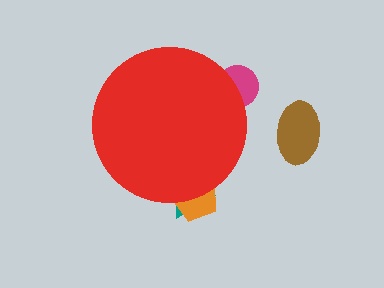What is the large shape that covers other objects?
A red circle.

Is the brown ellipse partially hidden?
No, the brown ellipse is fully visible.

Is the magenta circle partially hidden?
Yes, the magenta circle is partially hidden behind the red circle.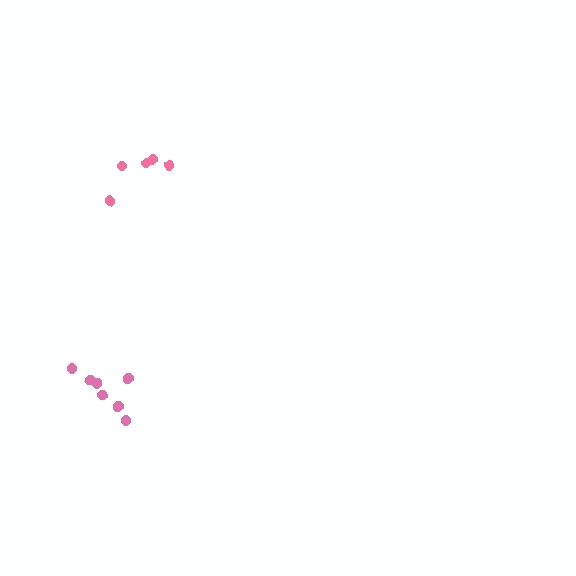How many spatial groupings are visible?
There are 2 spatial groupings.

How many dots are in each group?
Group 1: 7 dots, Group 2: 5 dots (12 total).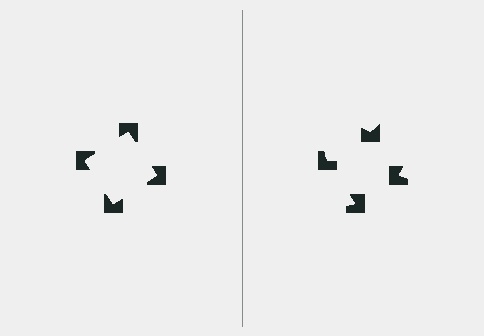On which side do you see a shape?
An illusory square appears on the left side. On the right side the wedge cuts are rotated, so no coherent shape forms.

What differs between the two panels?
The notched squares are positioned identically on both sides; only the wedge orientations differ. On the left they align to a square; on the right they are misaligned.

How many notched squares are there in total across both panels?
8 — 4 on each side.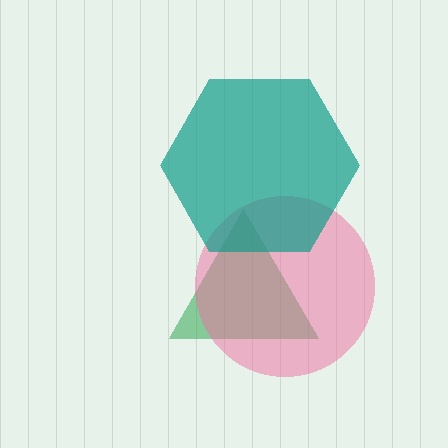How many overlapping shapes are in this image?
There are 3 overlapping shapes in the image.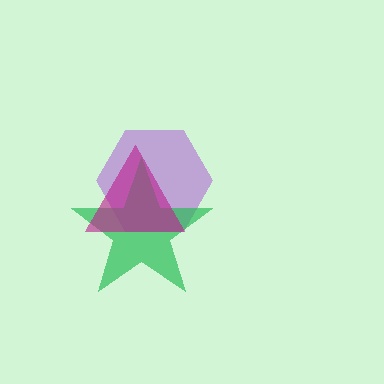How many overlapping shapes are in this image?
There are 3 overlapping shapes in the image.